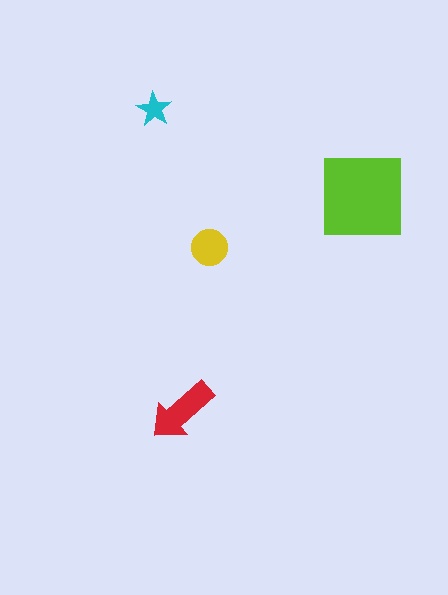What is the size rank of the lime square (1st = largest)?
1st.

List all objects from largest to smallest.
The lime square, the red arrow, the yellow circle, the cyan star.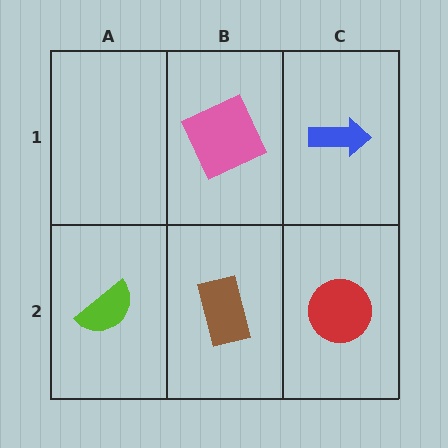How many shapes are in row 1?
2 shapes.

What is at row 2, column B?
A brown rectangle.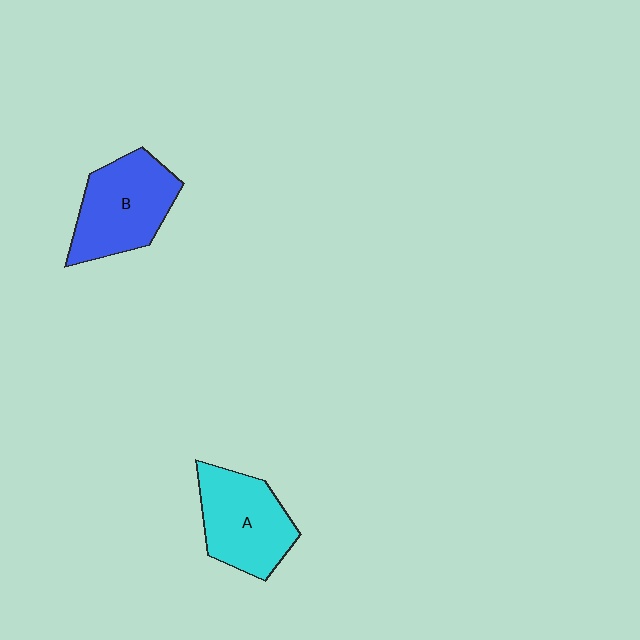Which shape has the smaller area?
Shape A (cyan).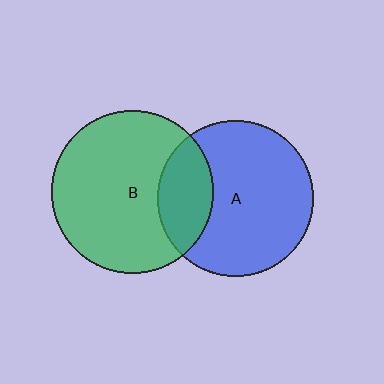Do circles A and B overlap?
Yes.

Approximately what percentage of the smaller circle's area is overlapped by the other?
Approximately 25%.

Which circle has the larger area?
Circle B (green).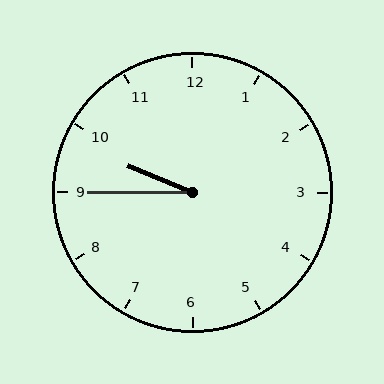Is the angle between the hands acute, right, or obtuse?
It is acute.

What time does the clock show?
9:45.